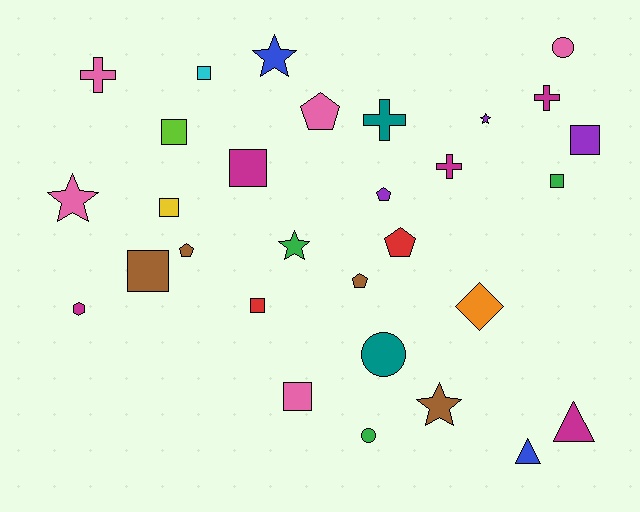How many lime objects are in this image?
There is 1 lime object.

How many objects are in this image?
There are 30 objects.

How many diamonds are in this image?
There is 1 diamond.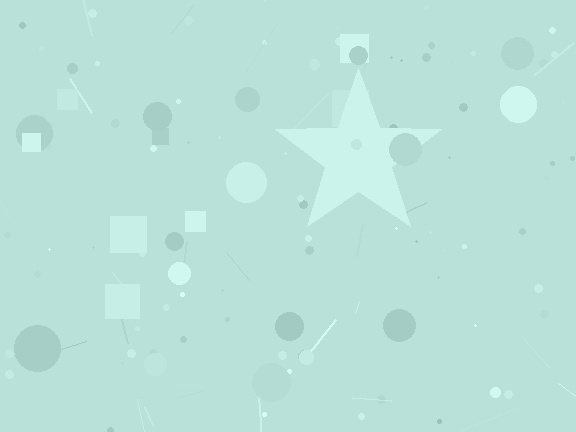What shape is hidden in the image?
A star is hidden in the image.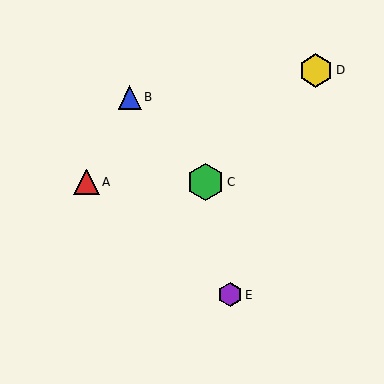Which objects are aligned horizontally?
Objects A, C are aligned horizontally.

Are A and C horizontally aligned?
Yes, both are at y≈182.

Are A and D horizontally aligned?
No, A is at y≈182 and D is at y≈70.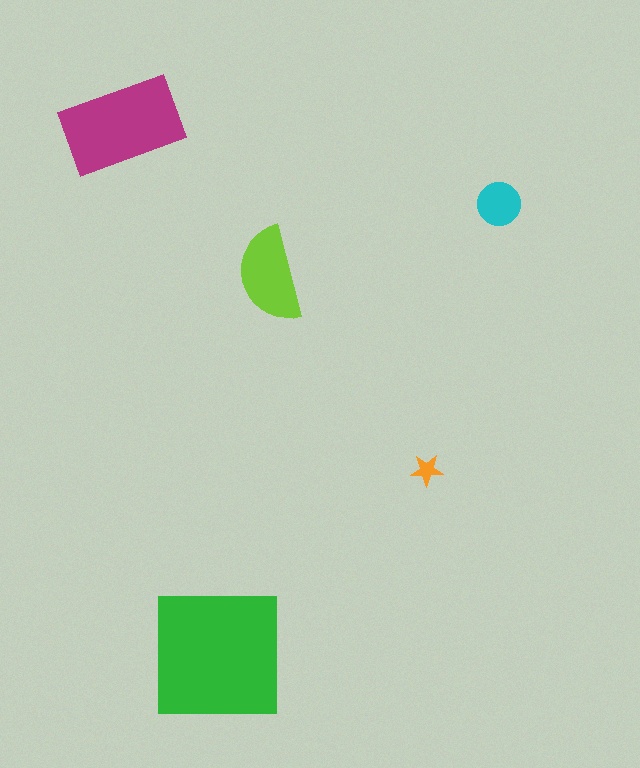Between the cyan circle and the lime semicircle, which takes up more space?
The lime semicircle.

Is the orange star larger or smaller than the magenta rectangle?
Smaller.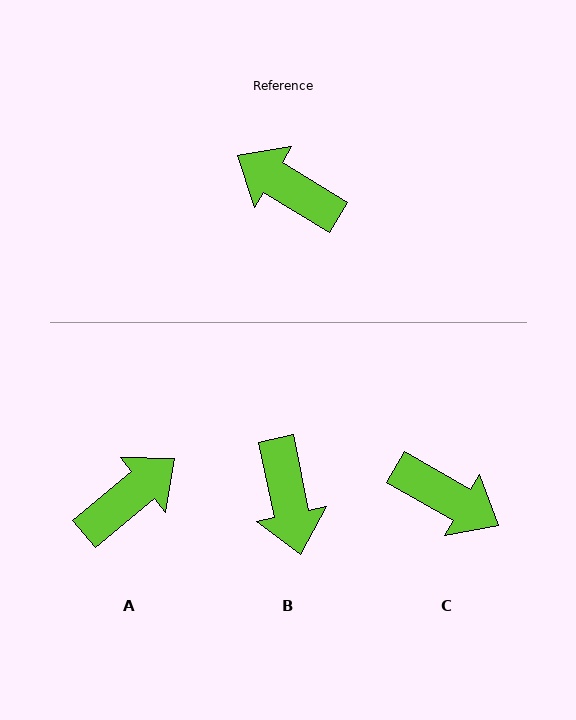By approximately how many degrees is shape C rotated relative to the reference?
Approximately 178 degrees clockwise.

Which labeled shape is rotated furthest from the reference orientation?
C, about 178 degrees away.